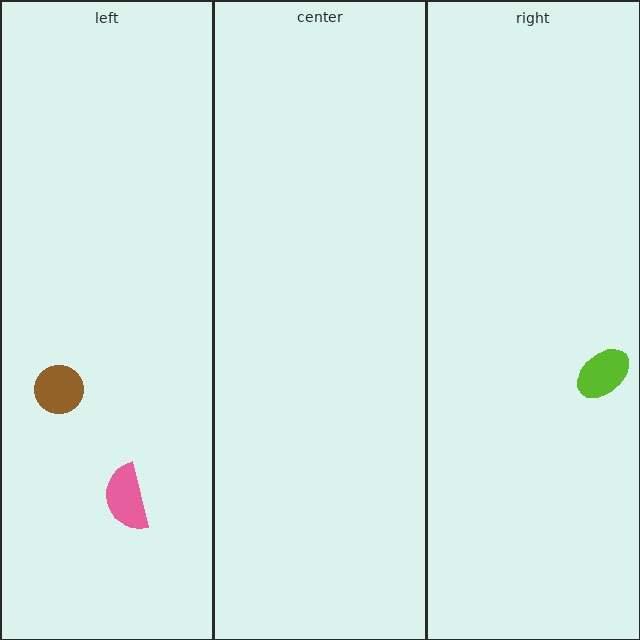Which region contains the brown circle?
The left region.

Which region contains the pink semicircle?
The left region.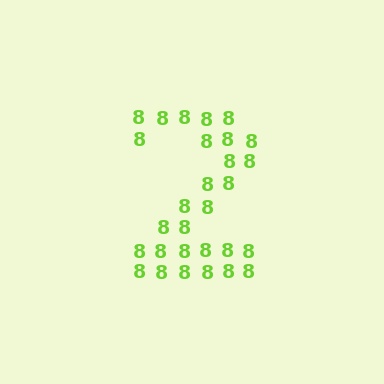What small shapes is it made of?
It is made of small digit 8's.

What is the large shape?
The large shape is the digit 2.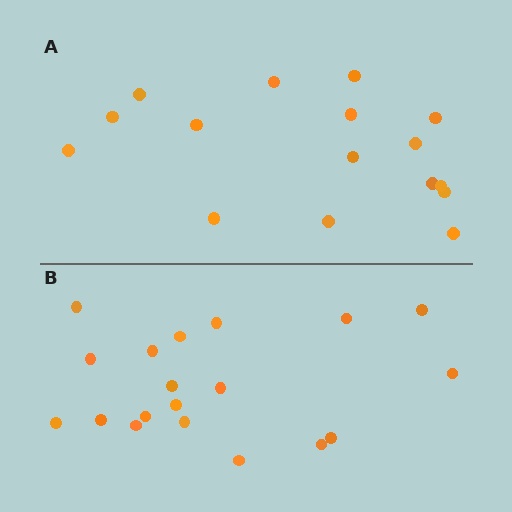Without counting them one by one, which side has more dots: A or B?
Region B (the bottom region) has more dots.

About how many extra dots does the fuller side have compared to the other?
Region B has just a few more — roughly 2 or 3 more dots than region A.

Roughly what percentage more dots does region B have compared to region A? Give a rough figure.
About 20% more.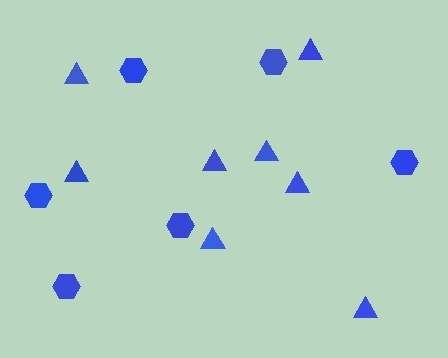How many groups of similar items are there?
There are 2 groups: one group of hexagons (6) and one group of triangles (8).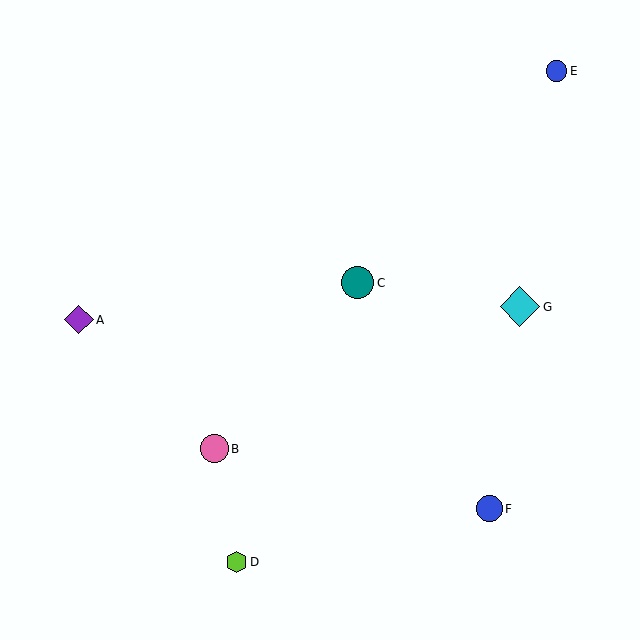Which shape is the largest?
The cyan diamond (labeled G) is the largest.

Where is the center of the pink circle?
The center of the pink circle is at (214, 449).